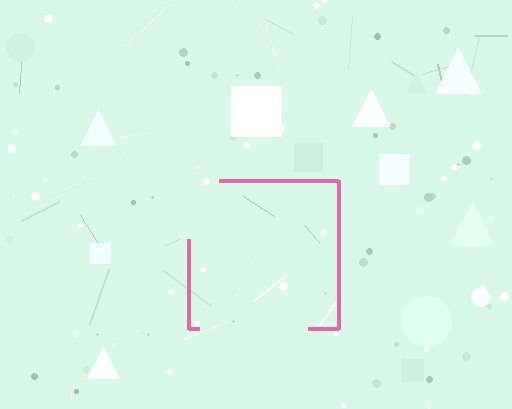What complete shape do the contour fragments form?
The contour fragments form a square.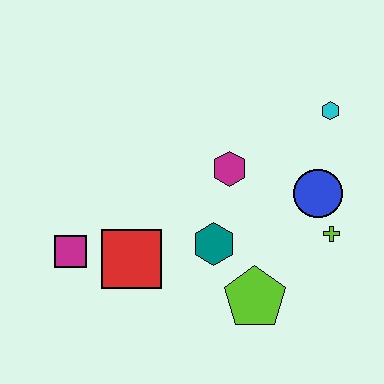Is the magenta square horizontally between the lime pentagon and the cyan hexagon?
No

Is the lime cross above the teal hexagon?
Yes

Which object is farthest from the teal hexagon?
The cyan hexagon is farthest from the teal hexagon.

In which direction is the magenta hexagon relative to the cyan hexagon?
The magenta hexagon is to the left of the cyan hexagon.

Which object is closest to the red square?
The magenta square is closest to the red square.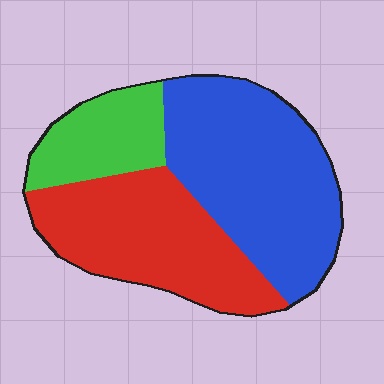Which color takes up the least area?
Green, at roughly 20%.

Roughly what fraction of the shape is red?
Red takes up about three eighths (3/8) of the shape.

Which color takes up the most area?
Blue, at roughly 45%.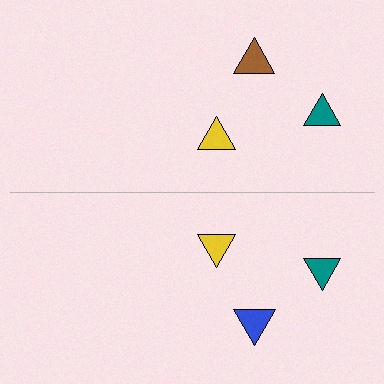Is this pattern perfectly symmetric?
No, the pattern is not perfectly symmetric. The blue triangle on the bottom side breaks the symmetry — its mirror counterpart is brown.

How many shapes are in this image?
There are 6 shapes in this image.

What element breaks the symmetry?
The blue triangle on the bottom side breaks the symmetry — its mirror counterpart is brown.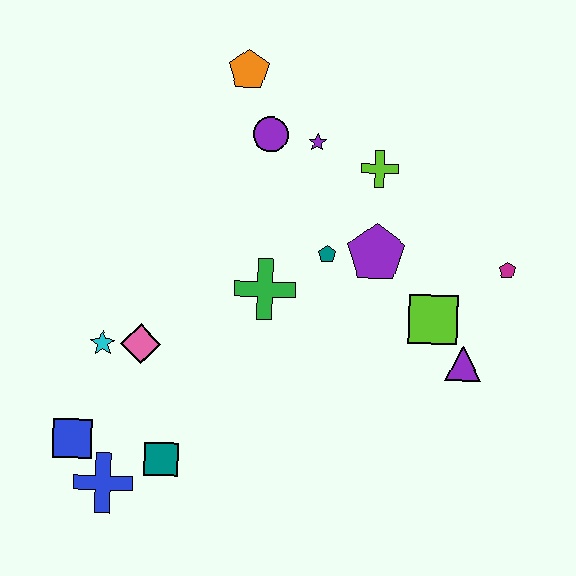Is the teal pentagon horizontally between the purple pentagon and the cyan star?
Yes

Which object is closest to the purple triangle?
The lime square is closest to the purple triangle.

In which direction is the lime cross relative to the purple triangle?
The lime cross is above the purple triangle.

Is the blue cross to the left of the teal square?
Yes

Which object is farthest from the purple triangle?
The blue square is farthest from the purple triangle.